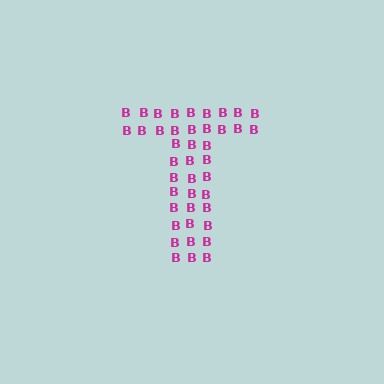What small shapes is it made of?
It is made of small letter B's.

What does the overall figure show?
The overall figure shows the letter T.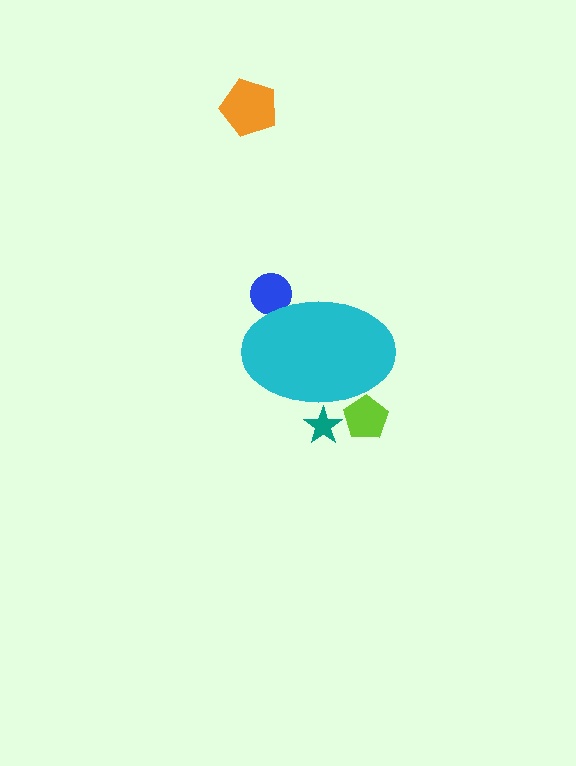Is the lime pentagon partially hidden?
Yes, the lime pentagon is partially hidden behind the cyan ellipse.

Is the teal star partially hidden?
Yes, the teal star is partially hidden behind the cyan ellipse.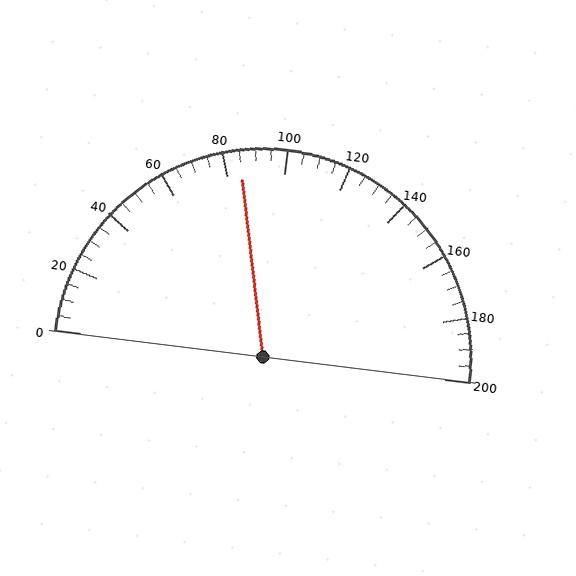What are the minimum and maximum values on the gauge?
The gauge ranges from 0 to 200.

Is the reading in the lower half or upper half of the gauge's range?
The reading is in the lower half of the range (0 to 200).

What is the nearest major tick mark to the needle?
The nearest major tick mark is 80.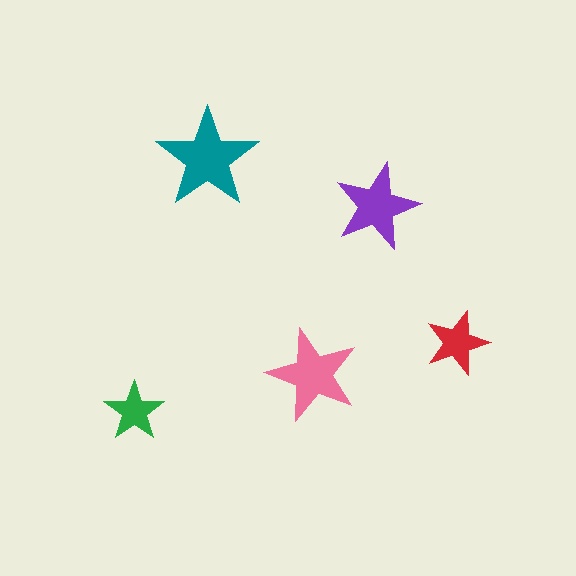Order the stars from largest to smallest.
the teal one, the pink one, the purple one, the red one, the green one.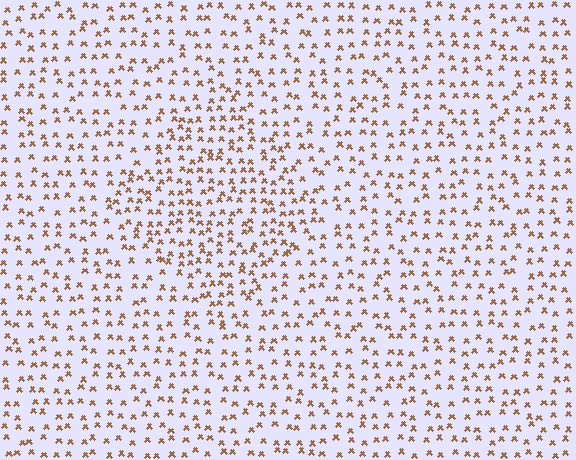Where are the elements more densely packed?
The elements are more densely packed inside the diamond boundary.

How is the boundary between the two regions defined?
The boundary is defined by a change in element density (approximately 1.5x ratio). All elements are the same color, size, and shape.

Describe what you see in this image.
The image contains small brown elements arranged at two different densities. A diamond-shaped region is visible where the elements are more densely packed than the surrounding area.